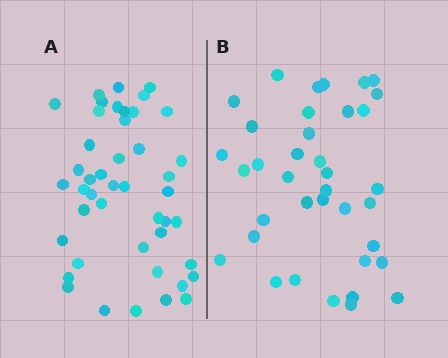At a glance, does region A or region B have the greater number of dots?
Region A (the left region) has more dots.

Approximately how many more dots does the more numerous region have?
Region A has roughly 8 or so more dots than region B.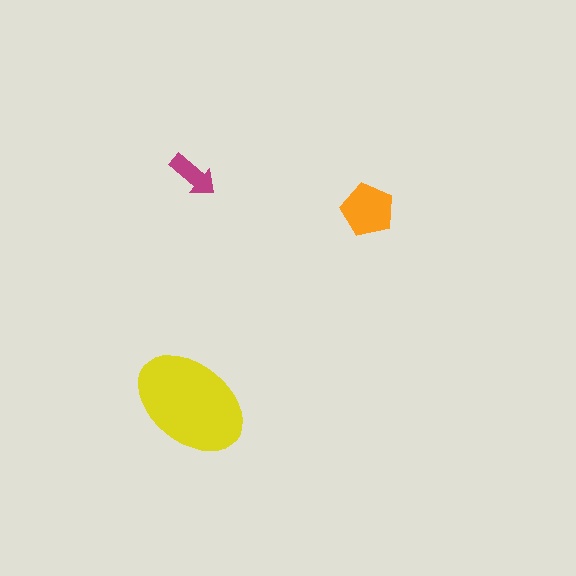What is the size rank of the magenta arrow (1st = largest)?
3rd.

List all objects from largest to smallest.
The yellow ellipse, the orange pentagon, the magenta arrow.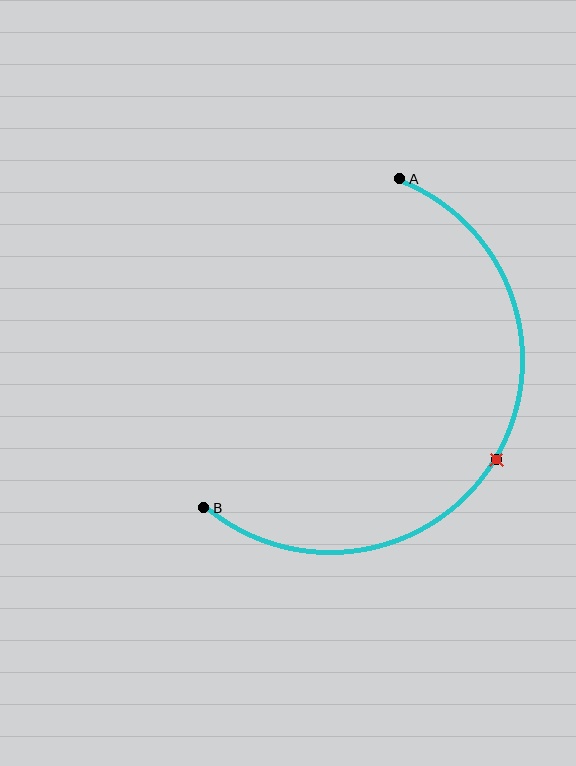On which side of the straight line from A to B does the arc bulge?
The arc bulges to the right of the straight line connecting A and B.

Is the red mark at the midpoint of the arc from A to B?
Yes. The red mark lies on the arc at equal arc-length from both A and B — it is the arc midpoint.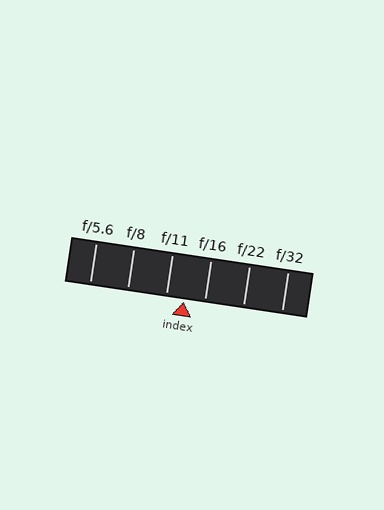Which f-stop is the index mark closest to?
The index mark is closest to f/11.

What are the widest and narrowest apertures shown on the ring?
The widest aperture shown is f/5.6 and the narrowest is f/32.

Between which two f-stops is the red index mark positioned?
The index mark is between f/11 and f/16.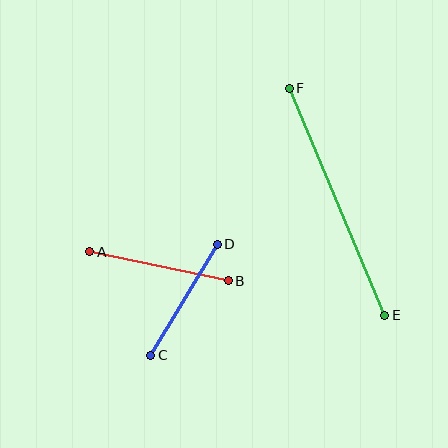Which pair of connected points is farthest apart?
Points E and F are farthest apart.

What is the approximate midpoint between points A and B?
The midpoint is at approximately (159, 266) pixels.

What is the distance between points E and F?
The distance is approximately 246 pixels.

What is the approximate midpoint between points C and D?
The midpoint is at approximately (184, 300) pixels.